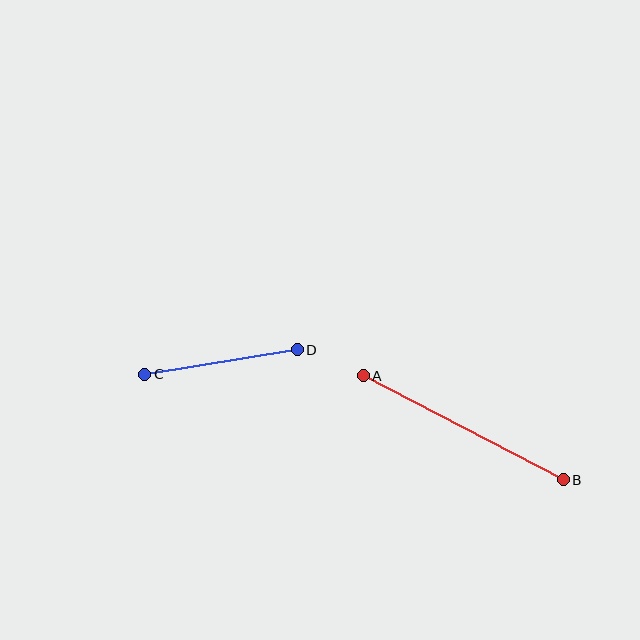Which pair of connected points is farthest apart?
Points A and B are farthest apart.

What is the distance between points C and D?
The distance is approximately 155 pixels.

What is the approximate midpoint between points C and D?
The midpoint is at approximately (221, 362) pixels.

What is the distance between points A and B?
The distance is approximately 225 pixels.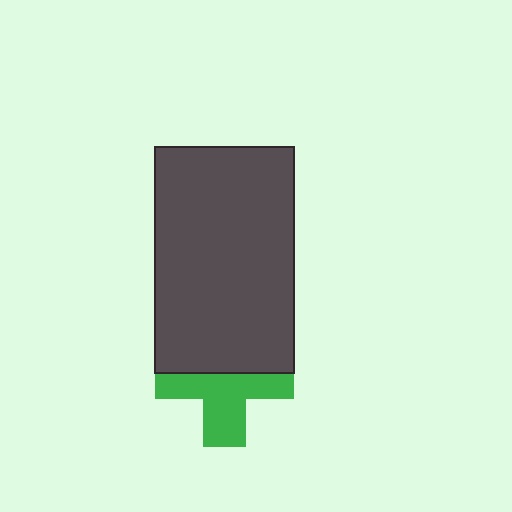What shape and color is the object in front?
The object in front is a dark gray rectangle.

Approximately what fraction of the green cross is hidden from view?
Roughly 43% of the green cross is hidden behind the dark gray rectangle.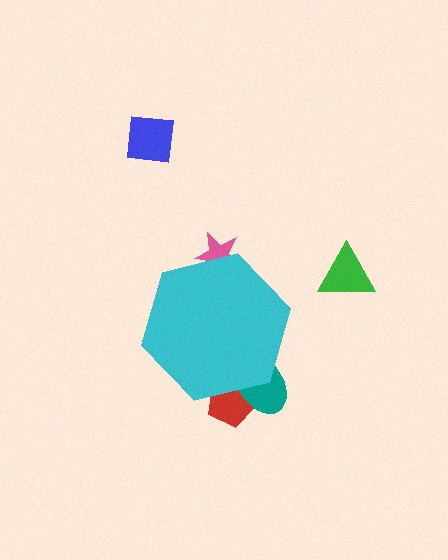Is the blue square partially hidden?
No, the blue square is fully visible.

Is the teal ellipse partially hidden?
Yes, the teal ellipse is partially hidden behind the cyan hexagon.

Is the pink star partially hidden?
Yes, the pink star is partially hidden behind the cyan hexagon.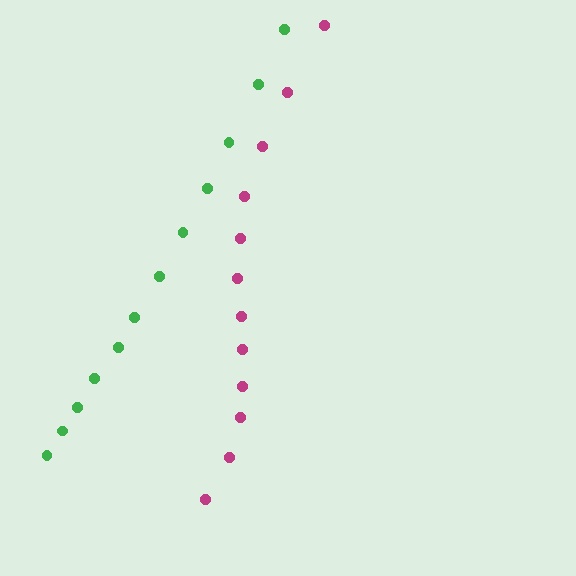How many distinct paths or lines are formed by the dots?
There are 2 distinct paths.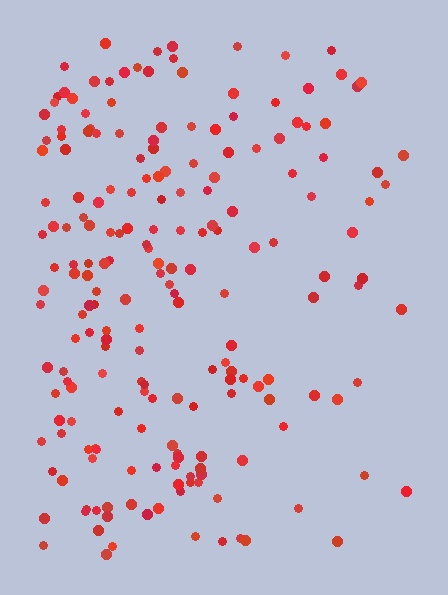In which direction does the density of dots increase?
From right to left, with the left side densest.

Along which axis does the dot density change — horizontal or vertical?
Horizontal.